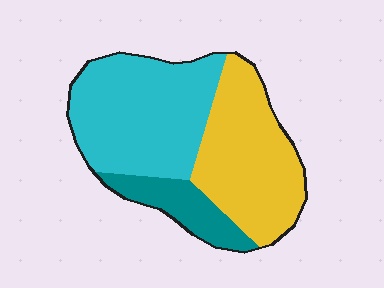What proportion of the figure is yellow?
Yellow covers roughly 40% of the figure.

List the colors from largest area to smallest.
From largest to smallest: cyan, yellow, teal.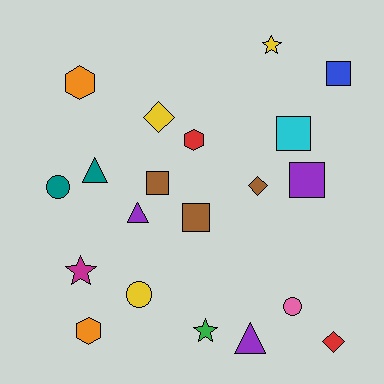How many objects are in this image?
There are 20 objects.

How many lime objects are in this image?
There are no lime objects.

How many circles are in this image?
There are 3 circles.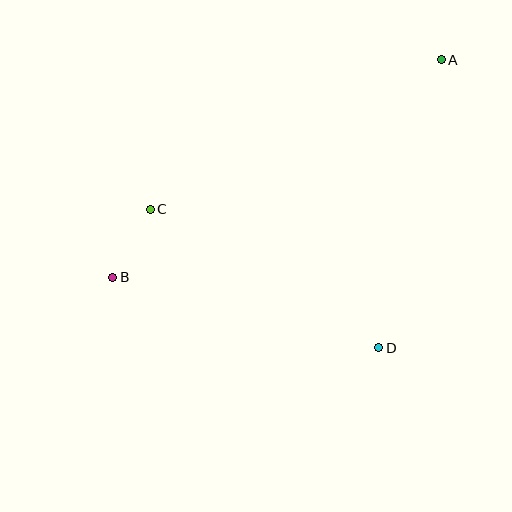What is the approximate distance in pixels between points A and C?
The distance between A and C is approximately 327 pixels.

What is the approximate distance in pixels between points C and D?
The distance between C and D is approximately 267 pixels.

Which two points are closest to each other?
Points B and C are closest to each other.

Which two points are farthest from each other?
Points A and B are farthest from each other.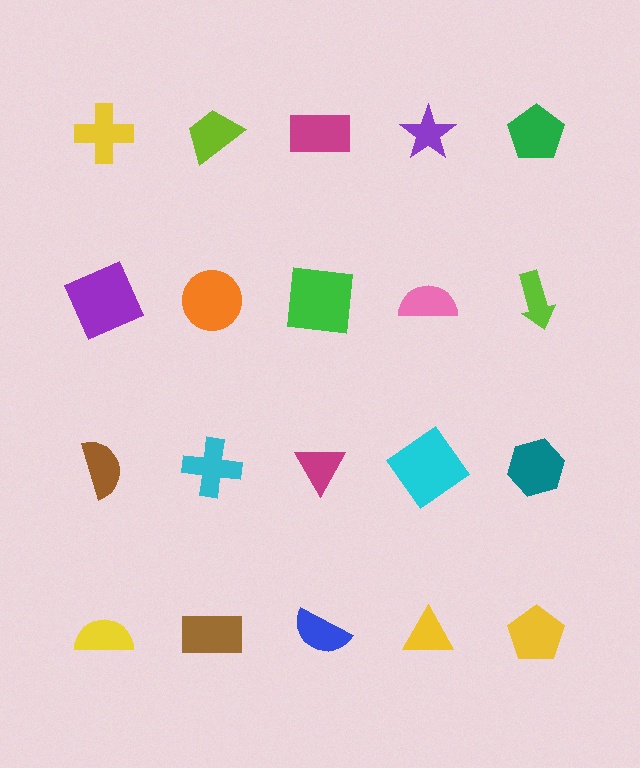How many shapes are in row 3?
5 shapes.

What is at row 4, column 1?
A yellow semicircle.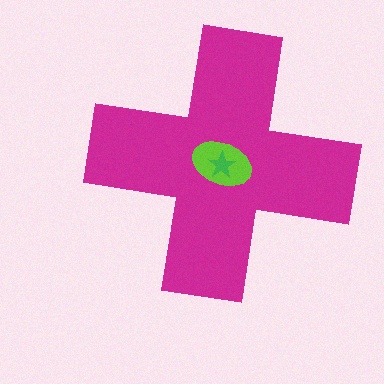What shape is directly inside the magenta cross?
The lime ellipse.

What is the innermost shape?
The green star.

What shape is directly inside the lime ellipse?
The green star.